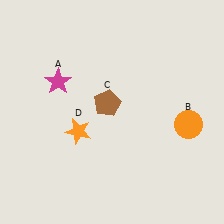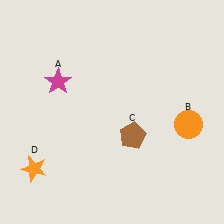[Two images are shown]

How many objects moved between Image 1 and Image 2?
2 objects moved between the two images.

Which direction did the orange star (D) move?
The orange star (D) moved left.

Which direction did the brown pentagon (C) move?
The brown pentagon (C) moved down.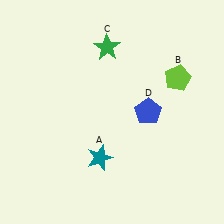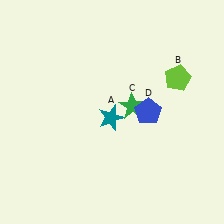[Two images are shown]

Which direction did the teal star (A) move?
The teal star (A) moved up.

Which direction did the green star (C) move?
The green star (C) moved down.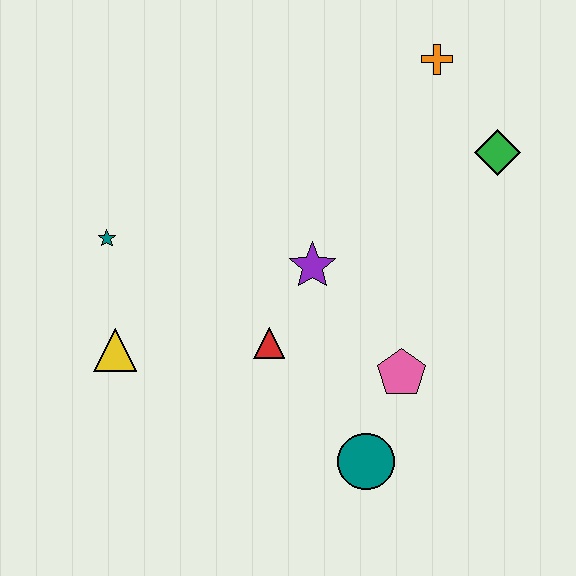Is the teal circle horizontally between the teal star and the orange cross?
Yes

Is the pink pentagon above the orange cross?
No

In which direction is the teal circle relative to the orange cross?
The teal circle is below the orange cross.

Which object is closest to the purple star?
The red triangle is closest to the purple star.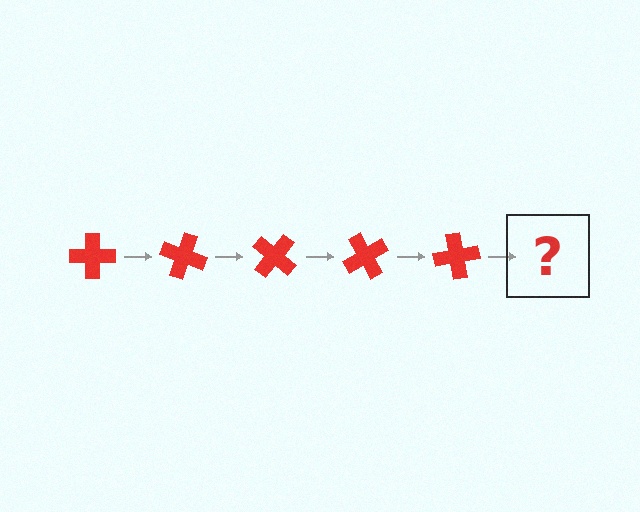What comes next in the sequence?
The next element should be a red cross rotated 100 degrees.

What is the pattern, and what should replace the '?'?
The pattern is that the cross rotates 20 degrees each step. The '?' should be a red cross rotated 100 degrees.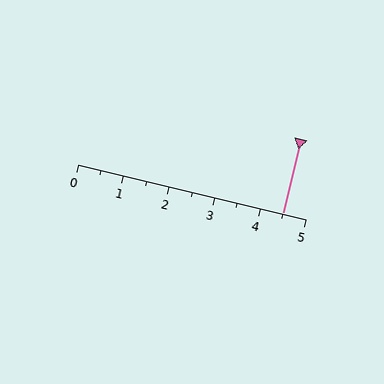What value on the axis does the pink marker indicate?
The marker indicates approximately 4.5.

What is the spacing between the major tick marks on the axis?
The major ticks are spaced 1 apart.